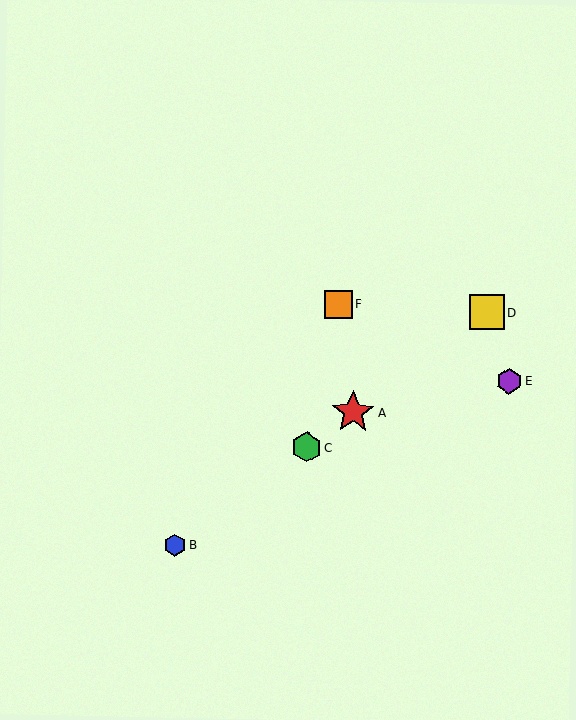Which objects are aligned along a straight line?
Objects A, B, C, D are aligned along a straight line.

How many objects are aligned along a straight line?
4 objects (A, B, C, D) are aligned along a straight line.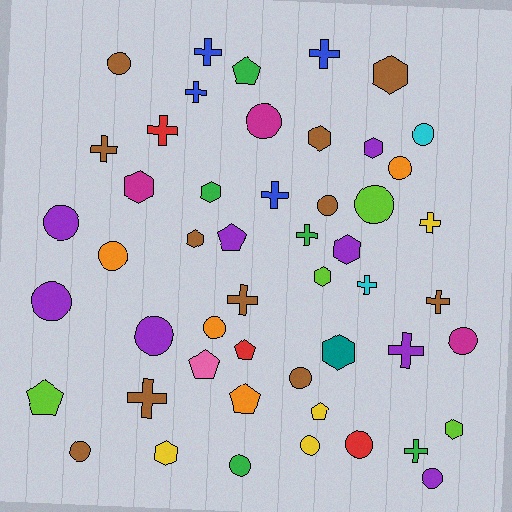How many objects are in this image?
There are 50 objects.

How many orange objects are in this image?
There are 4 orange objects.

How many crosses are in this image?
There are 14 crosses.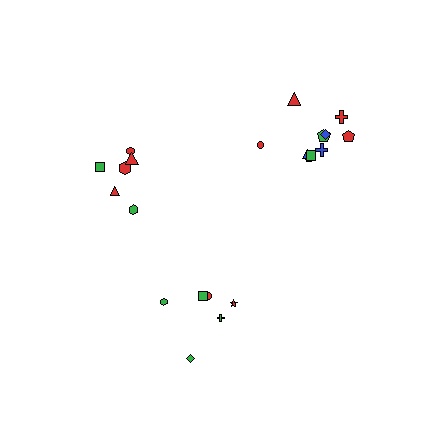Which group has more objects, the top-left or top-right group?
The top-right group.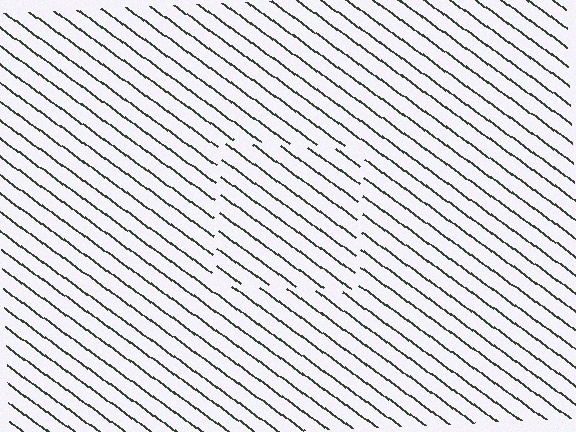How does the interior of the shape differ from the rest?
The interior of the shape contains the same grating, shifted by half a period — the contour is defined by the phase discontinuity where line-ends from the inner and outer gratings abut.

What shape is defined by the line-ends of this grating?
An illusory square. The interior of the shape contains the same grating, shifted by half a period — the contour is defined by the phase discontinuity where line-ends from the inner and outer gratings abut.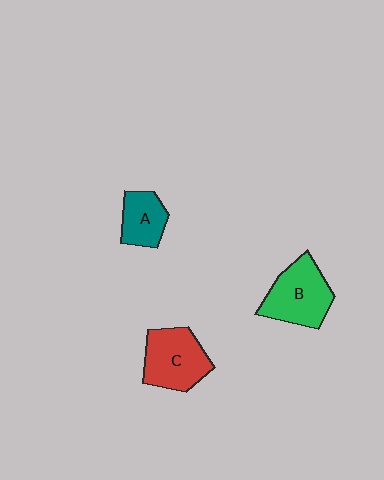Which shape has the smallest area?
Shape A (teal).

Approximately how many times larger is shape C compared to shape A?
Approximately 1.6 times.